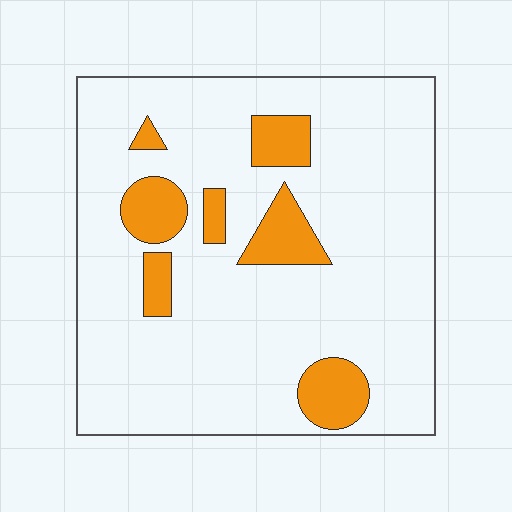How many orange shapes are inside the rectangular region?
7.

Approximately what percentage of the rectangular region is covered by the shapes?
Approximately 15%.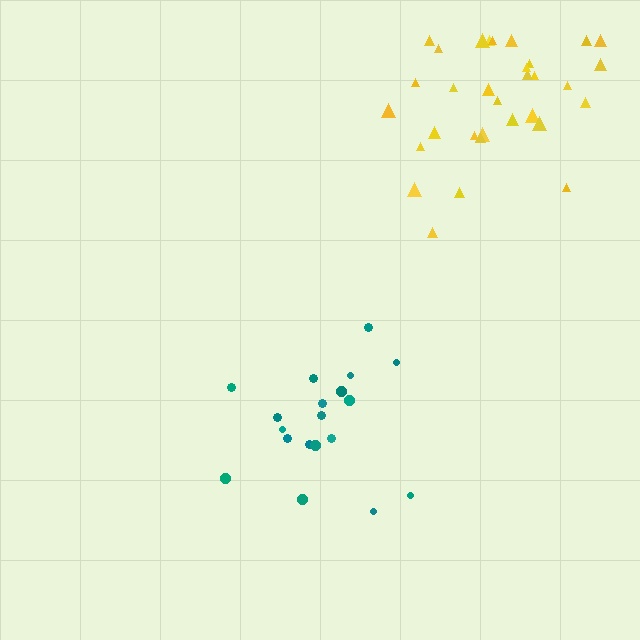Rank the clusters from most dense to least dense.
yellow, teal.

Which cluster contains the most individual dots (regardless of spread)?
Yellow (32).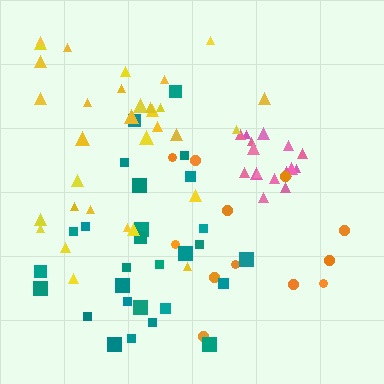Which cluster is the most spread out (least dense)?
Orange.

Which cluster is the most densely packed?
Pink.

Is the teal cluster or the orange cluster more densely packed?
Teal.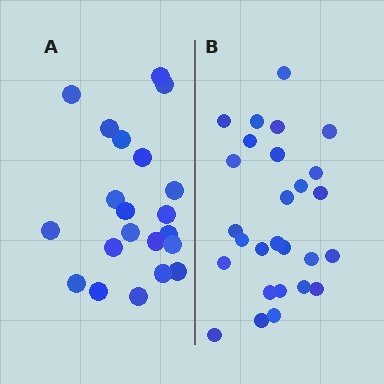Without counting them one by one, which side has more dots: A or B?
Region B (the right region) has more dots.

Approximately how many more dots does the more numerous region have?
Region B has about 6 more dots than region A.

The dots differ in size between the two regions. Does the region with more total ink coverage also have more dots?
No. Region A has more total ink coverage because its dots are larger, but region B actually contains more individual dots. Total area can be misleading — the number of items is what matters here.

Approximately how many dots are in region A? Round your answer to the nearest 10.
About 20 dots. (The exact count is 21, which rounds to 20.)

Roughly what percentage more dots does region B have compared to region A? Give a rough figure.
About 30% more.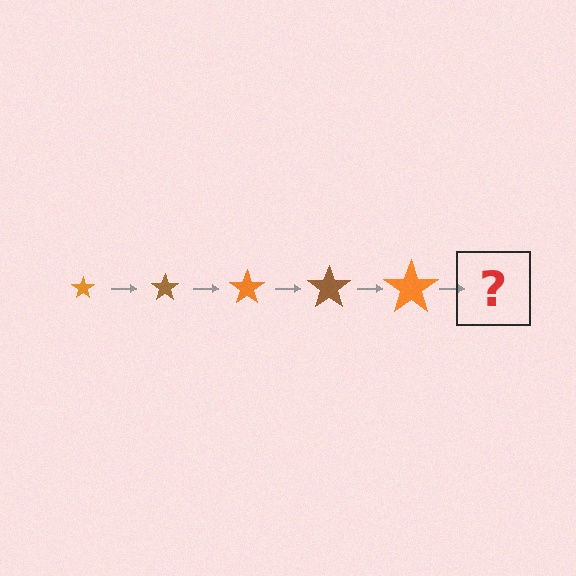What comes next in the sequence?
The next element should be a brown star, larger than the previous one.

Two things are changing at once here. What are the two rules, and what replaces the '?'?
The two rules are that the star grows larger each step and the color cycles through orange and brown. The '?' should be a brown star, larger than the previous one.